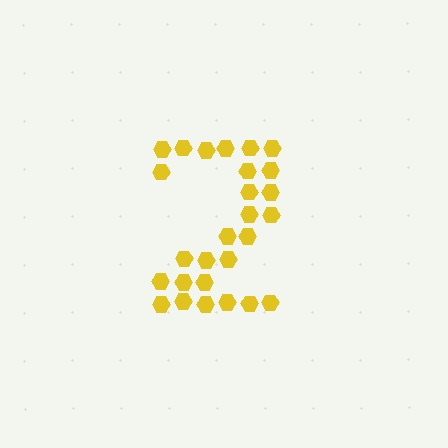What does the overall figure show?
The overall figure shows the digit 2.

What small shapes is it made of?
It is made of small hexagons.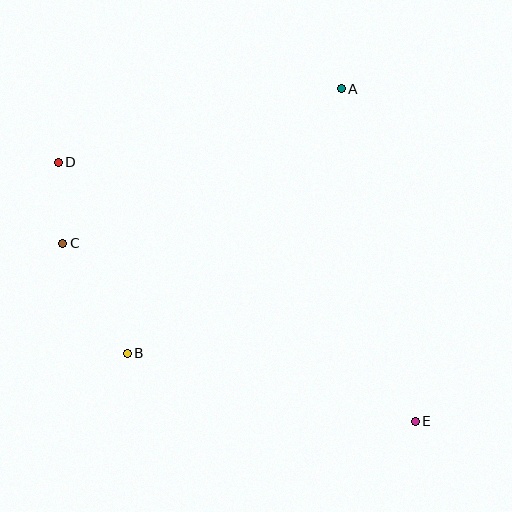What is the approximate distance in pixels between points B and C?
The distance between B and C is approximately 127 pixels.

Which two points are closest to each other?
Points C and D are closest to each other.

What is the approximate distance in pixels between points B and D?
The distance between B and D is approximately 203 pixels.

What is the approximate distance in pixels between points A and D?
The distance between A and D is approximately 292 pixels.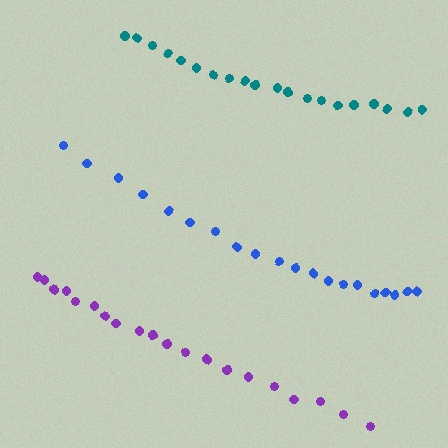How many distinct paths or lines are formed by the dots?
There are 3 distinct paths.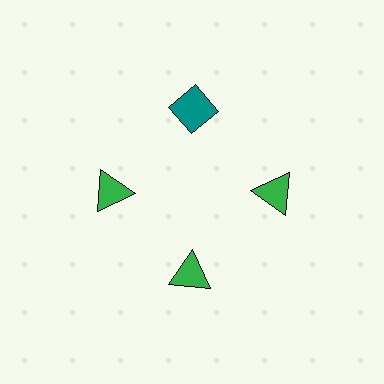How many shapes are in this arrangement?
There are 4 shapes arranged in a ring pattern.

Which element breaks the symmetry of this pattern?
The teal diamond at roughly the 12 o'clock position breaks the symmetry. All other shapes are green triangles.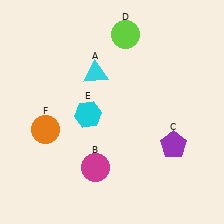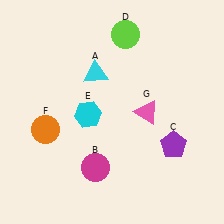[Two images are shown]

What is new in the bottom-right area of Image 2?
A pink triangle (G) was added in the bottom-right area of Image 2.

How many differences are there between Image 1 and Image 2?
There is 1 difference between the two images.